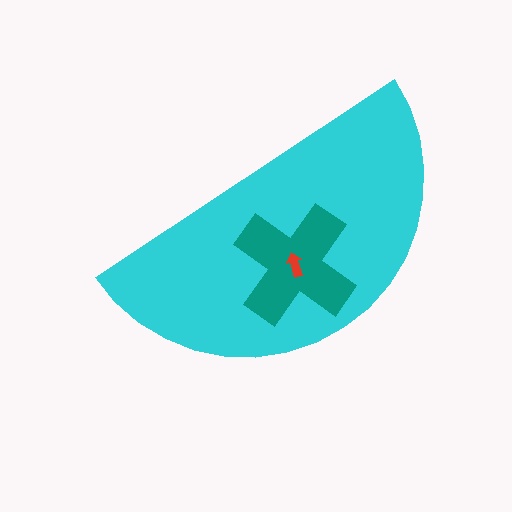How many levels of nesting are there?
3.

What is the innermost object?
The red arrow.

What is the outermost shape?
The cyan semicircle.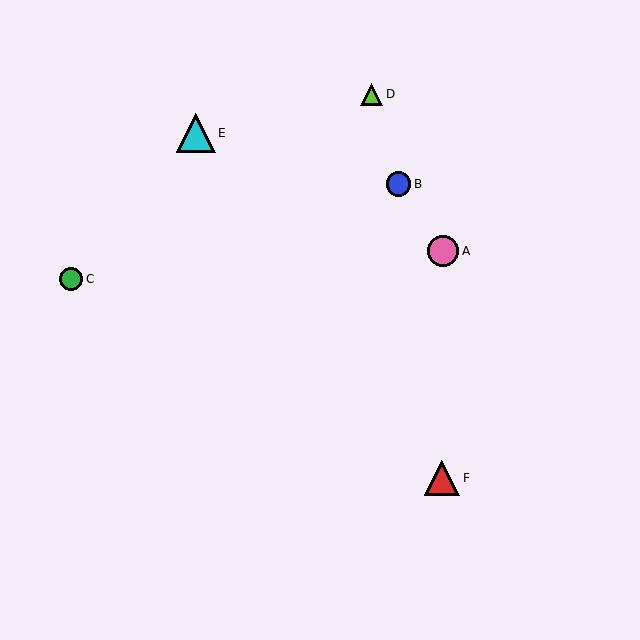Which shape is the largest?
The cyan triangle (labeled E) is the largest.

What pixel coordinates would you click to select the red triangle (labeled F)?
Click at (442, 478) to select the red triangle F.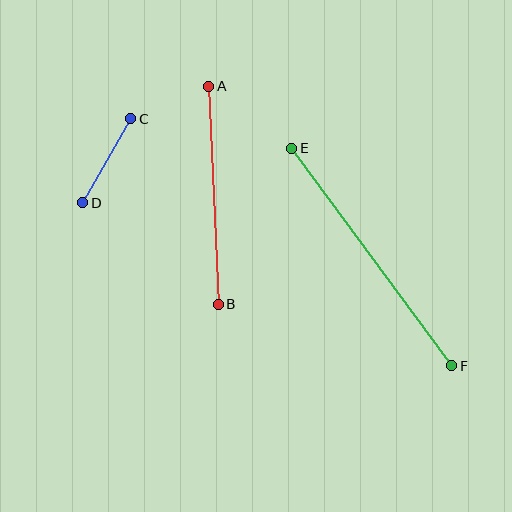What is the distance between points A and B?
The distance is approximately 218 pixels.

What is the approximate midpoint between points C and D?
The midpoint is at approximately (107, 161) pixels.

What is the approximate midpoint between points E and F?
The midpoint is at approximately (372, 257) pixels.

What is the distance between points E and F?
The distance is approximately 270 pixels.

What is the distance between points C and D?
The distance is approximately 97 pixels.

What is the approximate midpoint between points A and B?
The midpoint is at approximately (213, 195) pixels.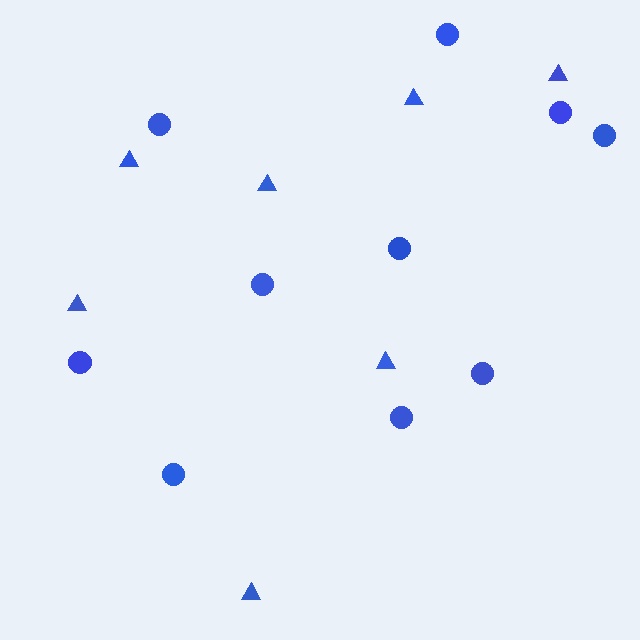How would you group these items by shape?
There are 2 groups: one group of triangles (7) and one group of circles (10).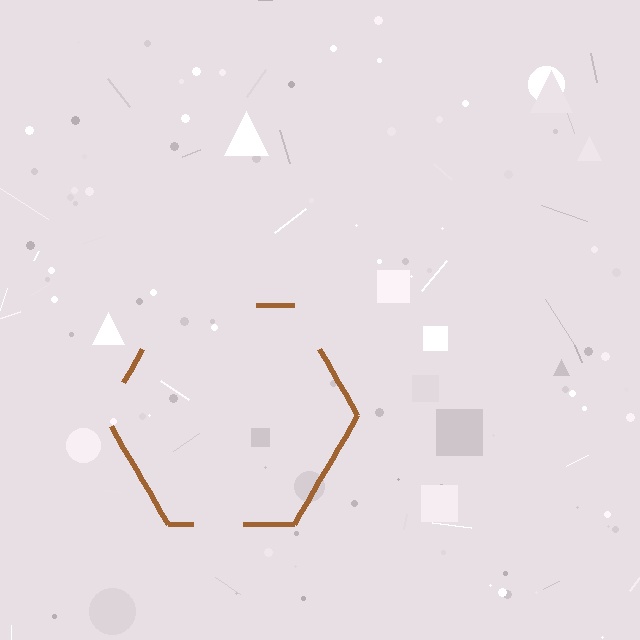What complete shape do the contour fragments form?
The contour fragments form a hexagon.